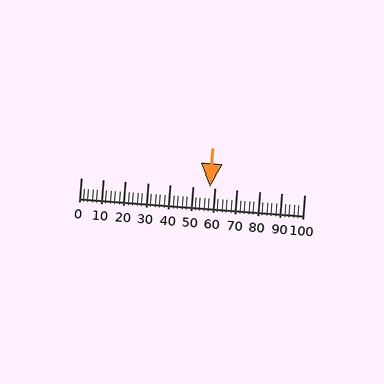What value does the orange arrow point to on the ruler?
The orange arrow points to approximately 58.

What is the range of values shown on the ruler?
The ruler shows values from 0 to 100.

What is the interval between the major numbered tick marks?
The major tick marks are spaced 10 units apart.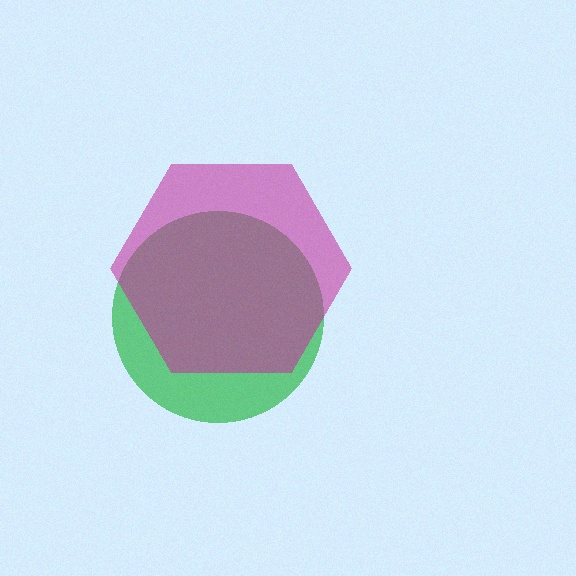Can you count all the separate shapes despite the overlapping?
Yes, there are 2 separate shapes.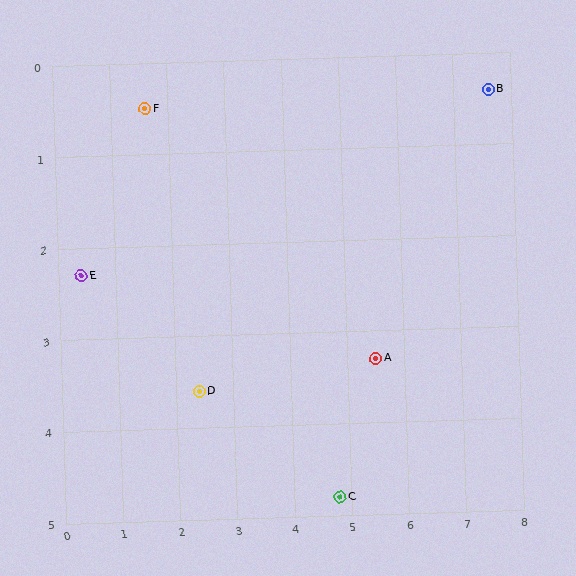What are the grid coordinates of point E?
Point E is at approximately (0.4, 2.3).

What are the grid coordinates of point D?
Point D is at approximately (2.4, 3.6).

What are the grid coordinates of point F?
Point F is at approximately (1.6, 0.5).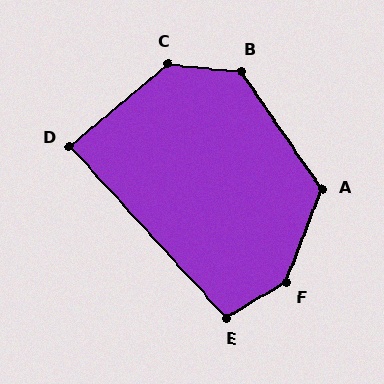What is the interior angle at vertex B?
Approximately 130 degrees (obtuse).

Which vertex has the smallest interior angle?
D, at approximately 88 degrees.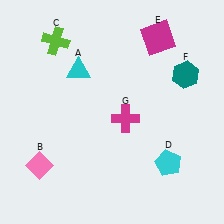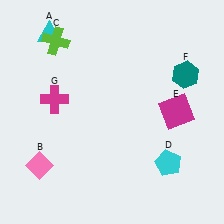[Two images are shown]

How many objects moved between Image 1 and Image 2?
3 objects moved between the two images.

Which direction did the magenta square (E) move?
The magenta square (E) moved down.